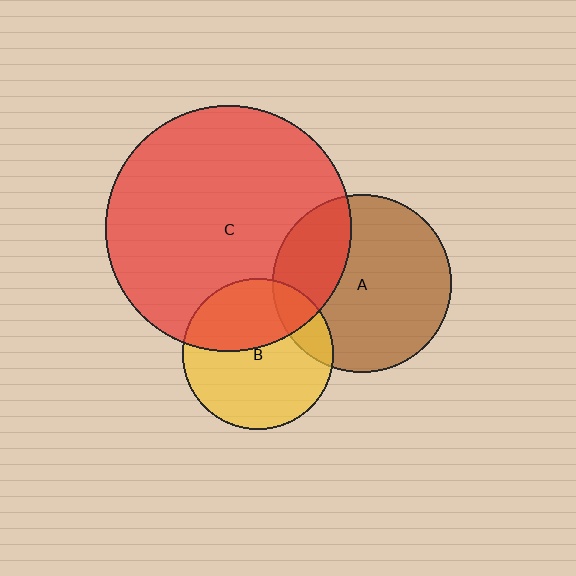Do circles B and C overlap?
Yes.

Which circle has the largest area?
Circle C (red).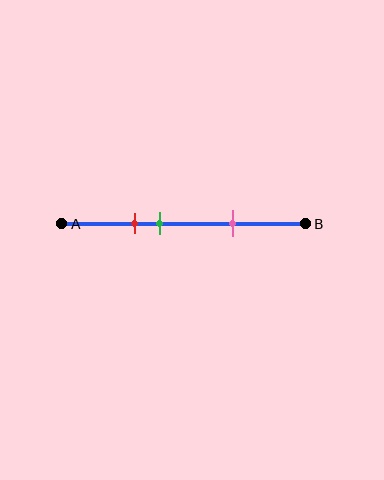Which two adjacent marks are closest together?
The red and green marks are the closest adjacent pair.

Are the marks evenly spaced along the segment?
No, the marks are not evenly spaced.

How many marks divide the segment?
There are 3 marks dividing the segment.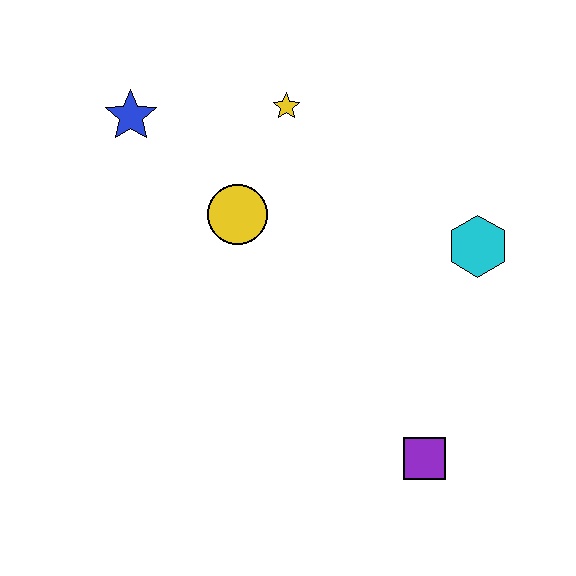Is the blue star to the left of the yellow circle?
Yes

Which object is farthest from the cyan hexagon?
The blue star is farthest from the cyan hexagon.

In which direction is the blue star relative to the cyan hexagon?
The blue star is to the left of the cyan hexagon.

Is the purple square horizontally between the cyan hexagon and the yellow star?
Yes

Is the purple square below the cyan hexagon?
Yes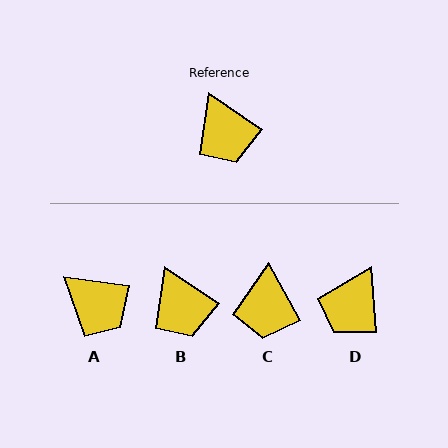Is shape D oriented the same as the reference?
No, it is off by about 51 degrees.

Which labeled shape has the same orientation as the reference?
B.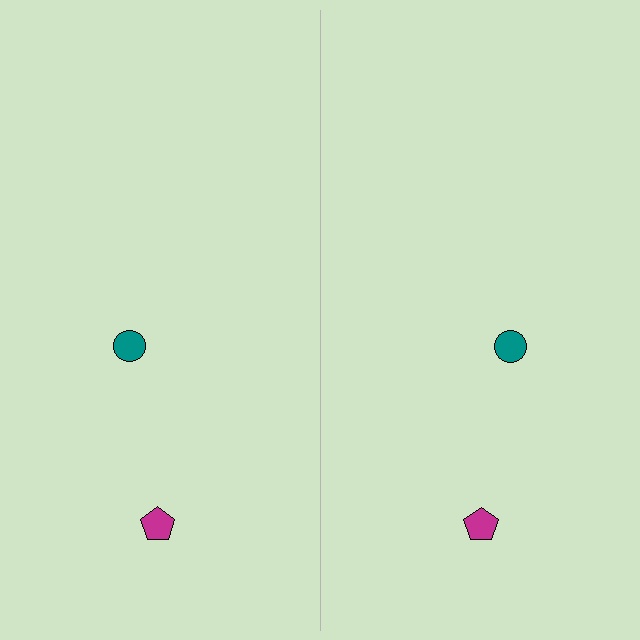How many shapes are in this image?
There are 4 shapes in this image.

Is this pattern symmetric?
Yes, this pattern has bilateral (reflection) symmetry.